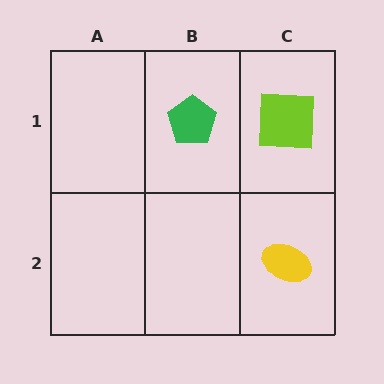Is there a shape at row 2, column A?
No, that cell is empty.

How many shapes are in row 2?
1 shape.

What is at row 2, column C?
A yellow ellipse.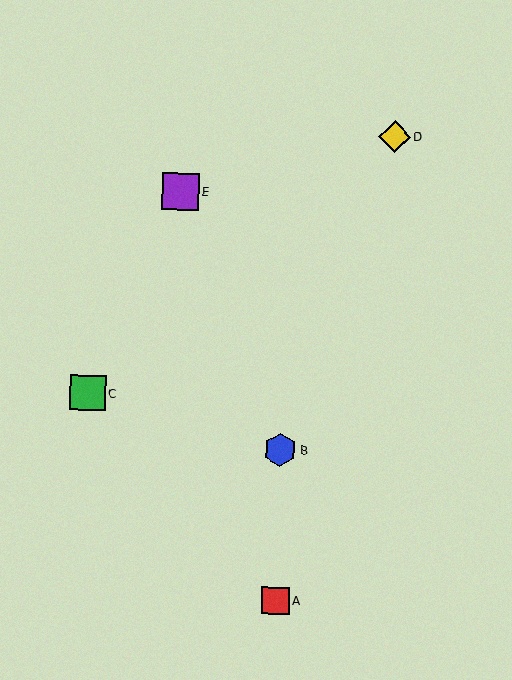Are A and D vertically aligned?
No, A is at x≈275 and D is at x≈395.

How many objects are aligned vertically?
2 objects (A, B) are aligned vertically.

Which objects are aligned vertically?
Objects A, B are aligned vertically.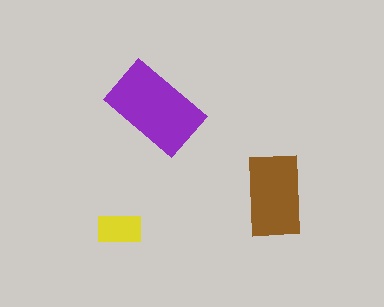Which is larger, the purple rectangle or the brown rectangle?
The purple one.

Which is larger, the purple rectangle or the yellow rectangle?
The purple one.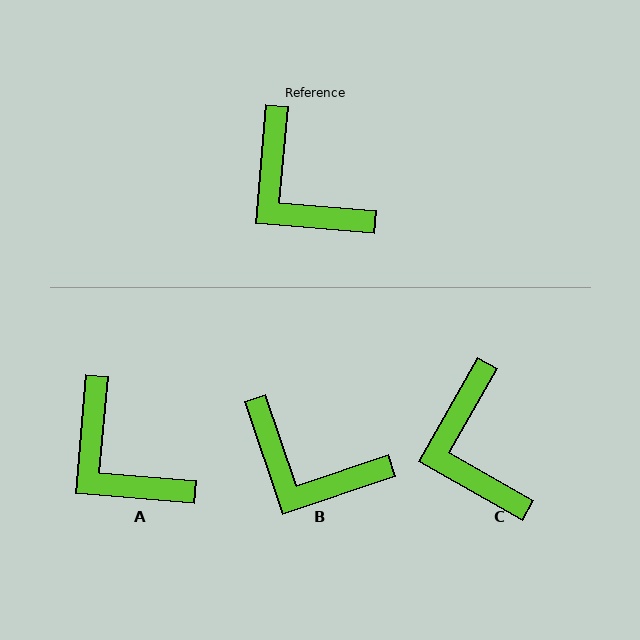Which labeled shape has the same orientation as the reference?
A.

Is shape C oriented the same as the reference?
No, it is off by about 25 degrees.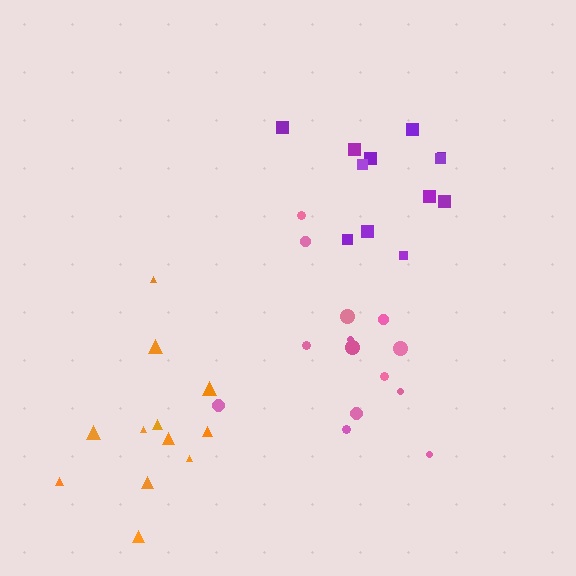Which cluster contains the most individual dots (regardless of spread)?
Pink (14).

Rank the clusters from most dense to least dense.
purple, pink, orange.